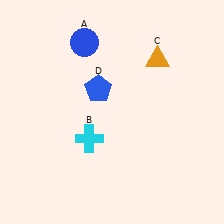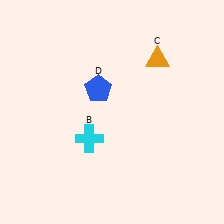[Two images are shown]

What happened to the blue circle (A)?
The blue circle (A) was removed in Image 2. It was in the top-left area of Image 1.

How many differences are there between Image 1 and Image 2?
There is 1 difference between the two images.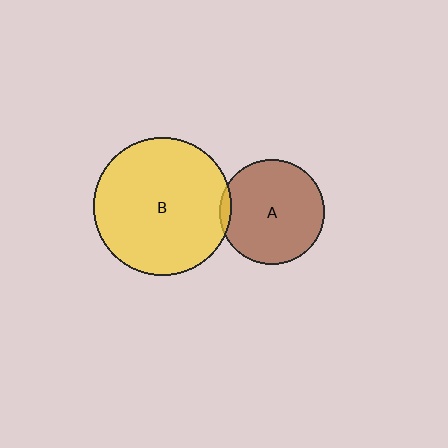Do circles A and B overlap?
Yes.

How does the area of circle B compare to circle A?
Approximately 1.7 times.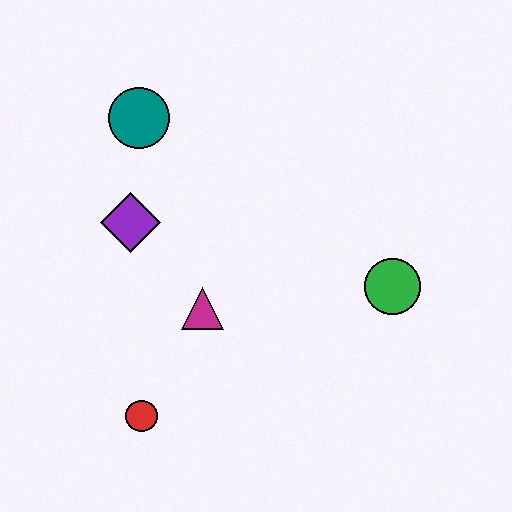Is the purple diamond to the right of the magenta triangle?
No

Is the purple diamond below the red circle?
No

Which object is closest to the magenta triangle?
The purple diamond is closest to the magenta triangle.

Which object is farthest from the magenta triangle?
The teal circle is farthest from the magenta triangle.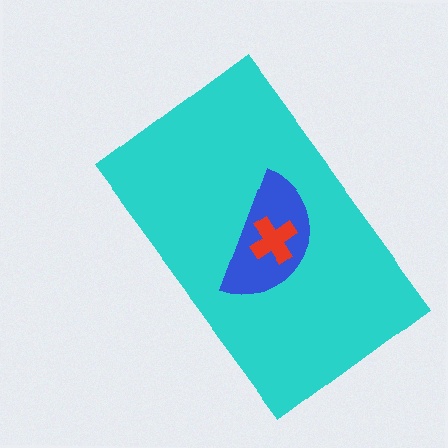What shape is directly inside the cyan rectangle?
The blue semicircle.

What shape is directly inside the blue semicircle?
The red cross.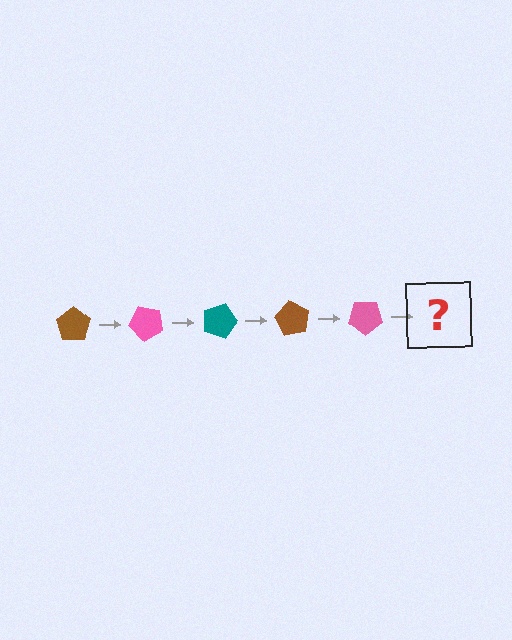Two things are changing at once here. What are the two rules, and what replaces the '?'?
The two rules are that it rotates 45 degrees each step and the color cycles through brown, pink, and teal. The '?' should be a teal pentagon, rotated 225 degrees from the start.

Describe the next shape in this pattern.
It should be a teal pentagon, rotated 225 degrees from the start.